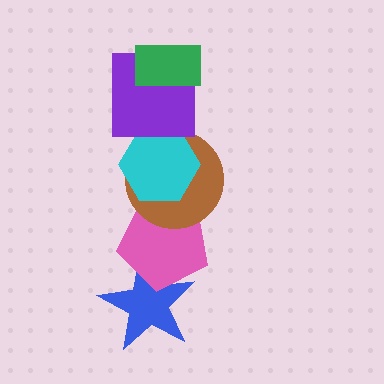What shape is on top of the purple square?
The green rectangle is on top of the purple square.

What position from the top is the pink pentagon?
The pink pentagon is 5th from the top.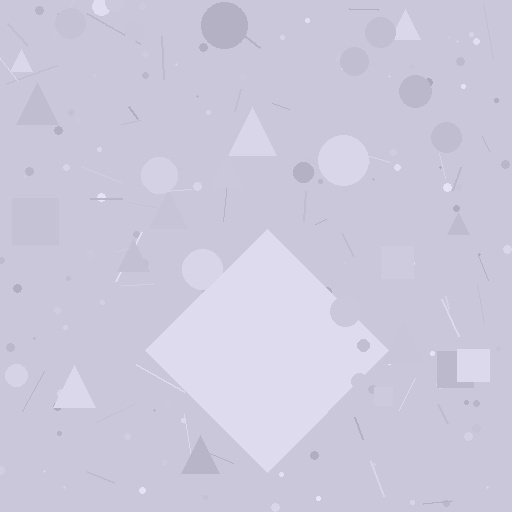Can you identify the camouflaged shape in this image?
The camouflaged shape is a diamond.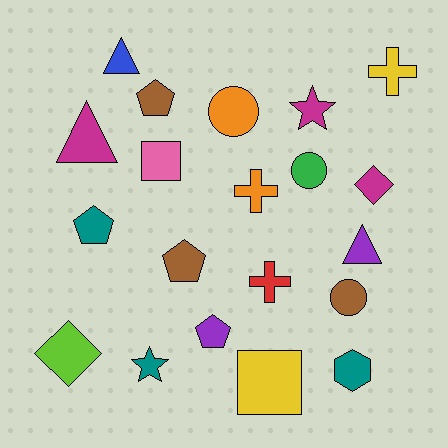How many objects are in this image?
There are 20 objects.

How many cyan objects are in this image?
There are no cyan objects.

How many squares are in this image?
There are 2 squares.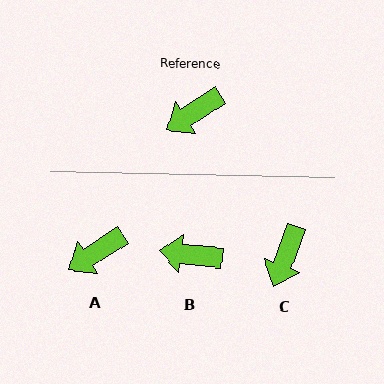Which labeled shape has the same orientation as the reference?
A.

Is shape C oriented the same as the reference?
No, it is off by about 36 degrees.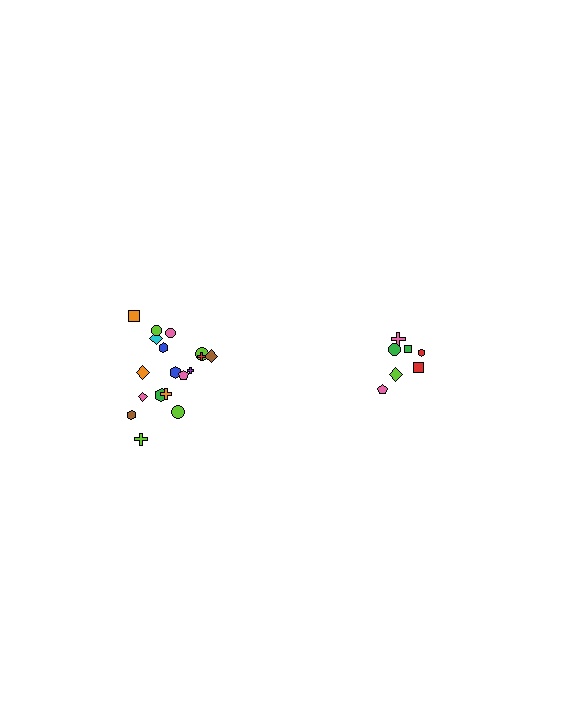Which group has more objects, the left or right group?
The left group.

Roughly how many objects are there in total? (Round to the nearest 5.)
Roughly 25 objects in total.